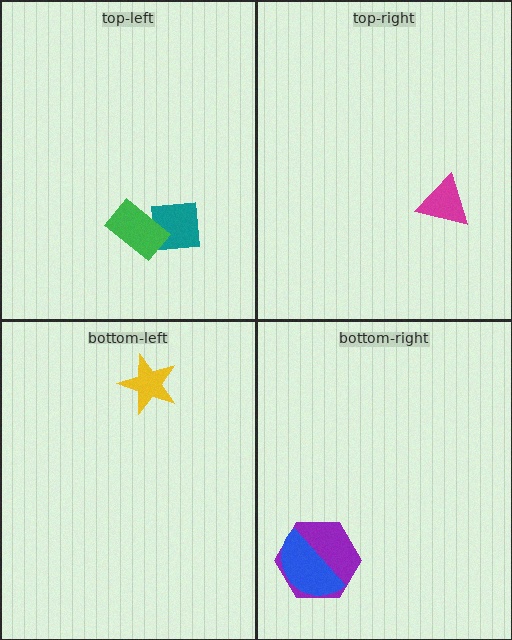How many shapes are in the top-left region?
2.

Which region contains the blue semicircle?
The bottom-right region.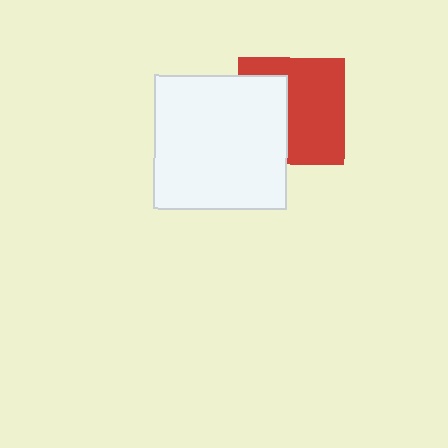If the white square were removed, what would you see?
You would see the complete red square.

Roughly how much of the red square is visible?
About half of it is visible (roughly 61%).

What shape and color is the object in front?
The object in front is a white square.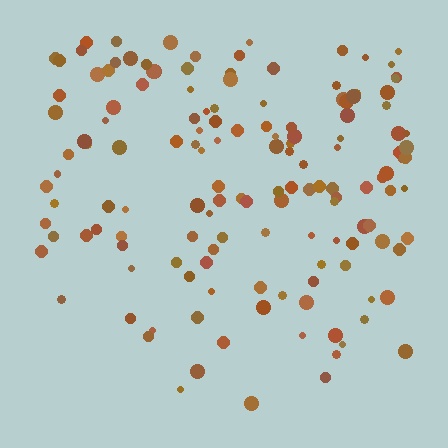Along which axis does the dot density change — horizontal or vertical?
Vertical.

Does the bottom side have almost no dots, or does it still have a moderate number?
Still a moderate number, just noticeably fewer than the top.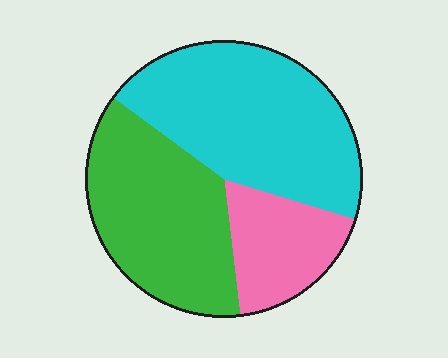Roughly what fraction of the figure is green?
Green covers roughly 35% of the figure.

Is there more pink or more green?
Green.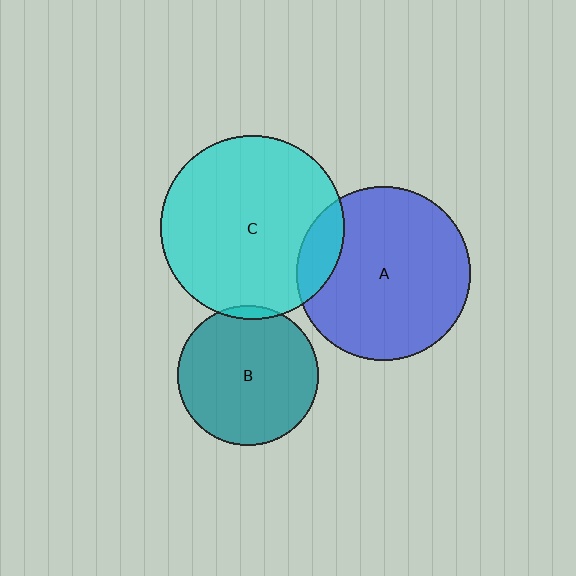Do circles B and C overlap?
Yes.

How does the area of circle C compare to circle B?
Approximately 1.7 times.